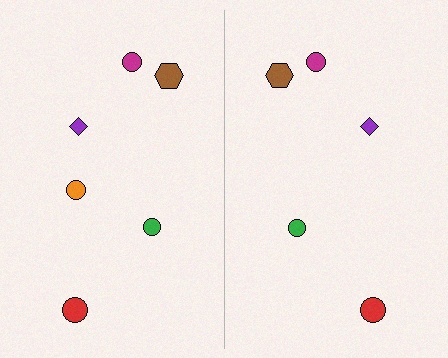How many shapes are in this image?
There are 11 shapes in this image.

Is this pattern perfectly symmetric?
No, the pattern is not perfectly symmetric. A orange circle is missing from the right side.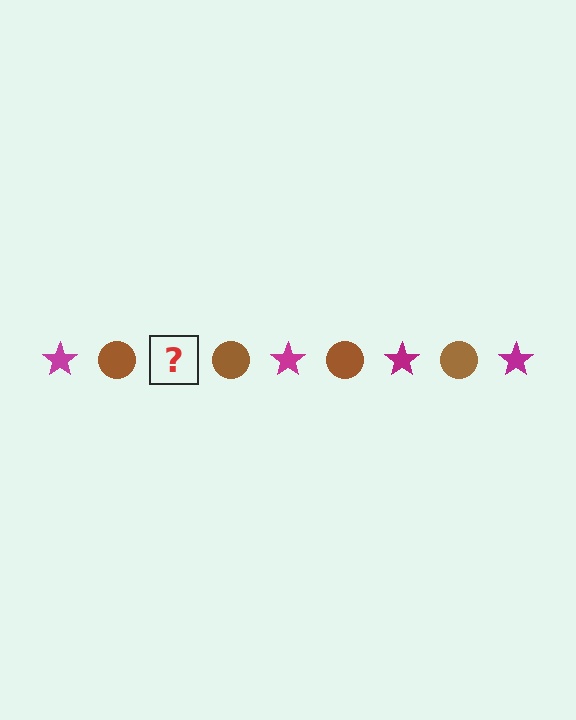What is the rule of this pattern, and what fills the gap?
The rule is that the pattern alternates between magenta star and brown circle. The gap should be filled with a magenta star.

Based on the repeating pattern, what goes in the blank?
The blank should be a magenta star.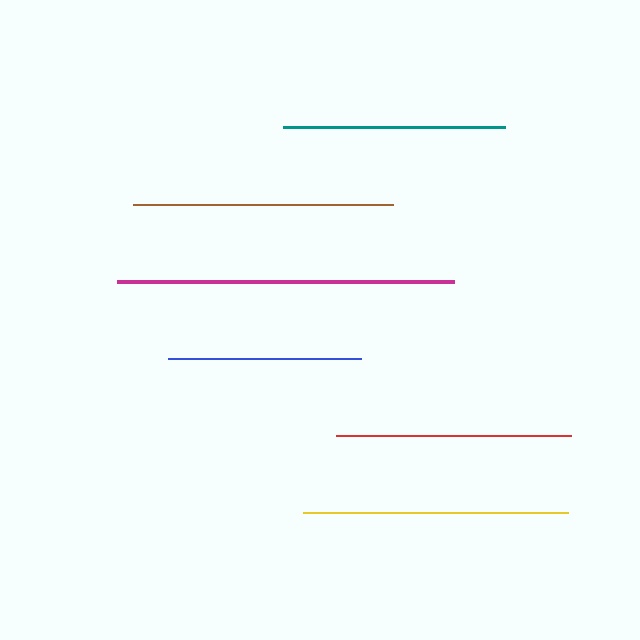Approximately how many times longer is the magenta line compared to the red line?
The magenta line is approximately 1.4 times the length of the red line.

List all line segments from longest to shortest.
From longest to shortest: magenta, yellow, brown, red, teal, blue.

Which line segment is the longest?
The magenta line is the longest at approximately 337 pixels.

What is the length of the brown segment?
The brown segment is approximately 260 pixels long.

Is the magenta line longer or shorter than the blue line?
The magenta line is longer than the blue line.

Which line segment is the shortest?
The blue line is the shortest at approximately 192 pixels.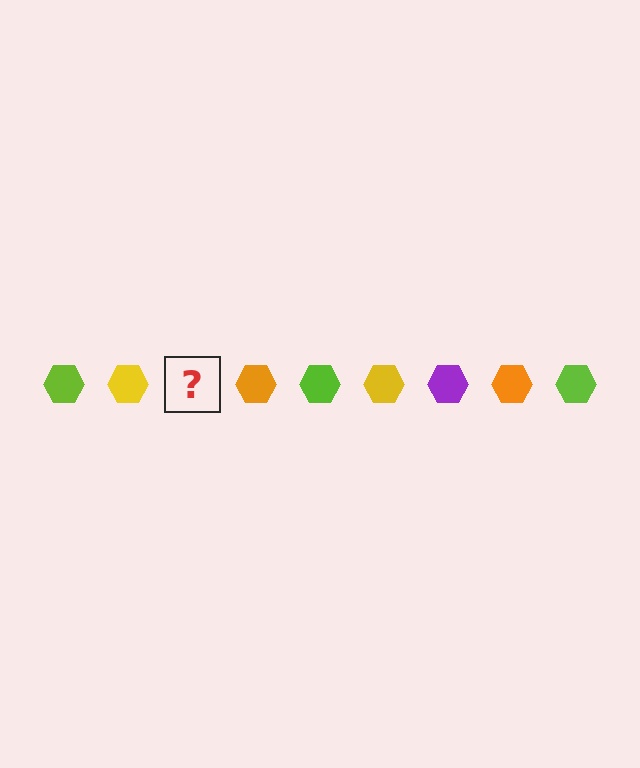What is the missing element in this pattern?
The missing element is a purple hexagon.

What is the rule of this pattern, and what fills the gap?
The rule is that the pattern cycles through lime, yellow, purple, orange hexagons. The gap should be filled with a purple hexagon.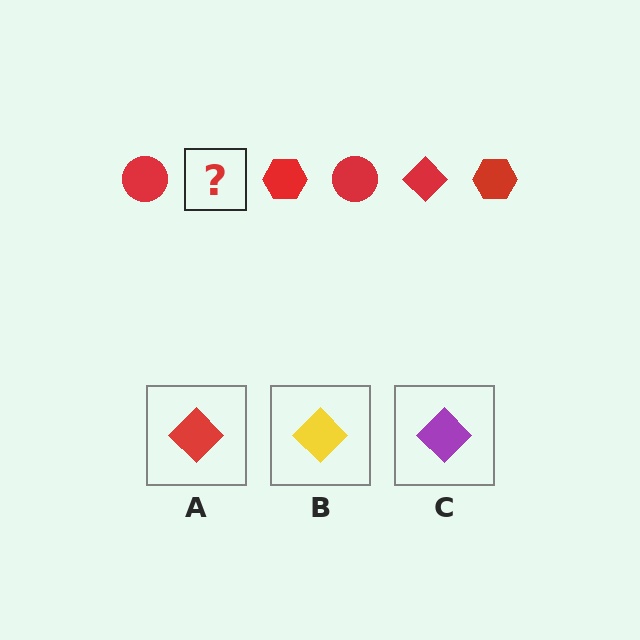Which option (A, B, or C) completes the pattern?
A.